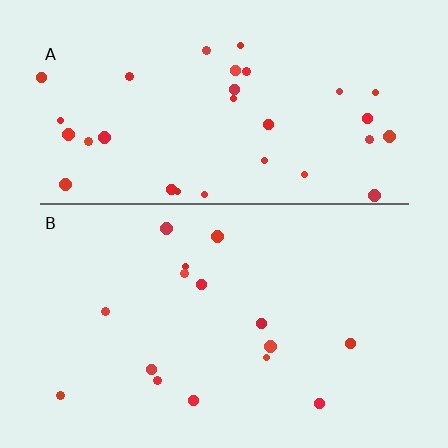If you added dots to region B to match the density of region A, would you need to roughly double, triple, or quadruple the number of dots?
Approximately double.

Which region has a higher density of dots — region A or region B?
A (the top).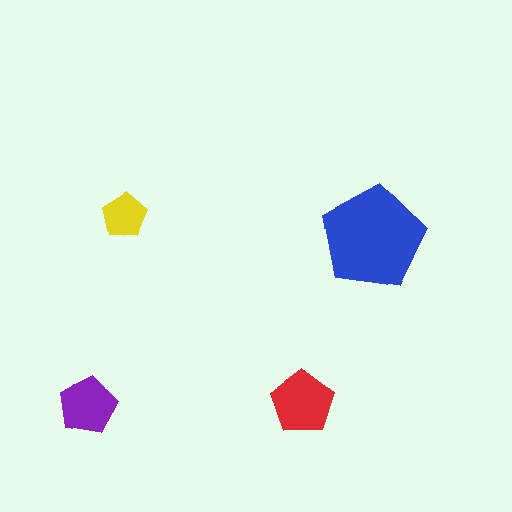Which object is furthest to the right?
The blue pentagon is rightmost.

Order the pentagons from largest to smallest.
the blue one, the red one, the purple one, the yellow one.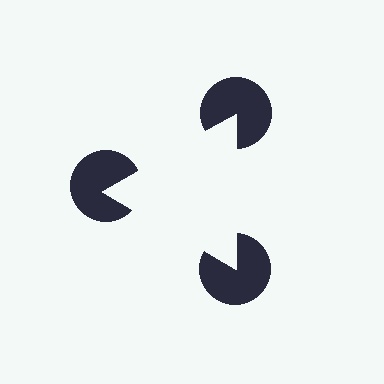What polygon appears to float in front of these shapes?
An illusory triangle — its edges are inferred from the aligned wedge cuts in the pac-man discs, not physically drawn.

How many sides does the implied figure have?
3 sides.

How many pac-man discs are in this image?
There are 3 — one at each vertex of the illusory triangle.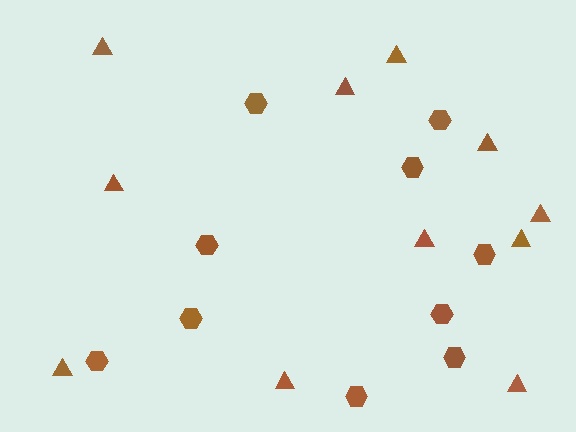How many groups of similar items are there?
There are 2 groups: one group of triangles (11) and one group of hexagons (10).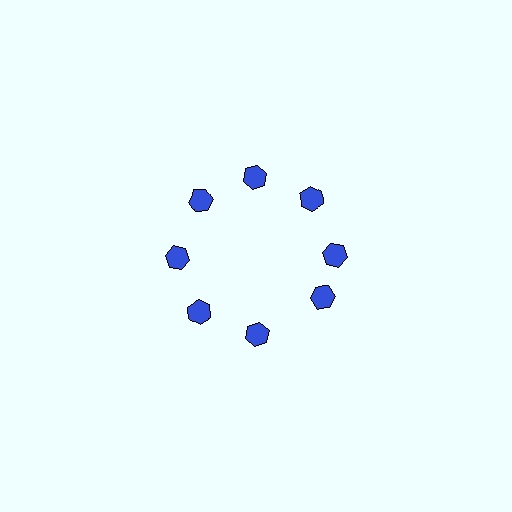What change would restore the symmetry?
The symmetry would be restored by rotating it back into even spacing with its neighbors so that all 8 hexagons sit at equal angles and equal distance from the center.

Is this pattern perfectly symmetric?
No. The 8 blue hexagons are arranged in a ring, but one element near the 4 o'clock position is rotated out of alignment along the ring, breaking the 8-fold rotational symmetry.